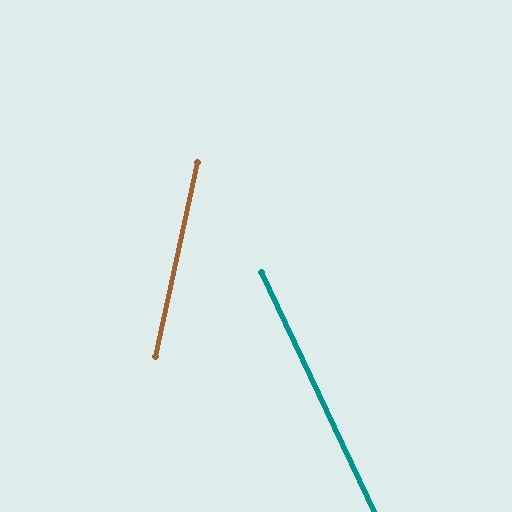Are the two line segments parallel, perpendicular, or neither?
Neither parallel nor perpendicular — they differ by about 37°.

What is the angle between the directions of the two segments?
Approximately 37 degrees.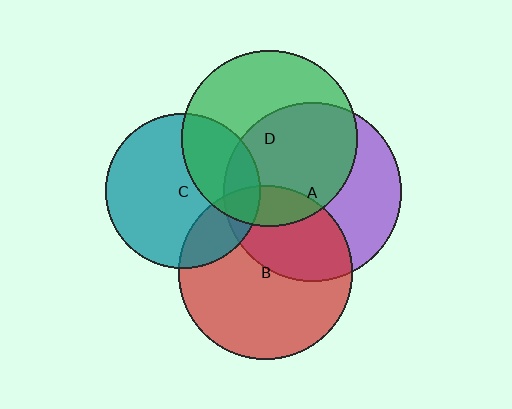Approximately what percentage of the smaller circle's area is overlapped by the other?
Approximately 15%.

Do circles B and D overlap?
Yes.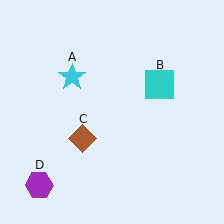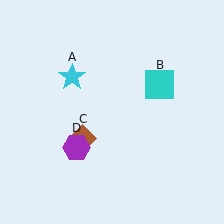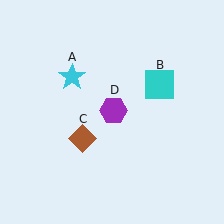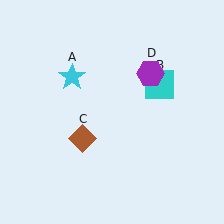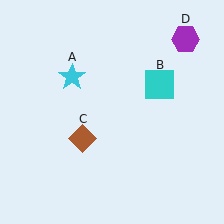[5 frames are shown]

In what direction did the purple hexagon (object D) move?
The purple hexagon (object D) moved up and to the right.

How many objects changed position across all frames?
1 object changed position: purple hexagon (object D).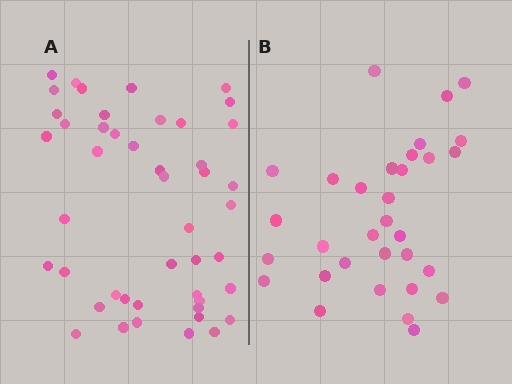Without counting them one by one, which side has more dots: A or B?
Region A (the left region) has more dots.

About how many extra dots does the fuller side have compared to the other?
Region A has approximately 15 more dots than region B.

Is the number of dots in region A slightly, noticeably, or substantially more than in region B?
Region A has noticeably more, but not dramatically so. The ratio is roughly 1.4 to 1.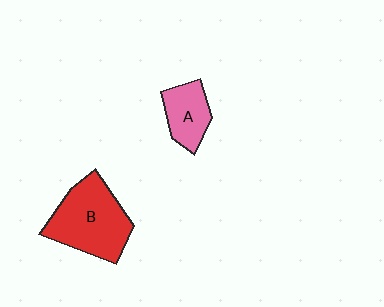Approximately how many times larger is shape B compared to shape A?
Approximately 1.9 times.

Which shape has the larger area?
Shape B (red).